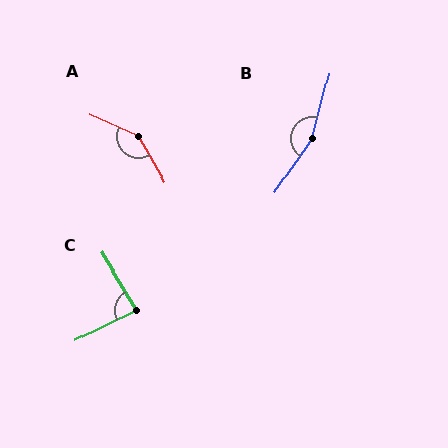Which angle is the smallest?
C, at approximately 86 degrees.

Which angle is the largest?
B, at approximately 160 degrees.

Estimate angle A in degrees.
Approximately 145 degrees.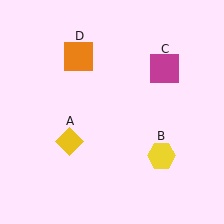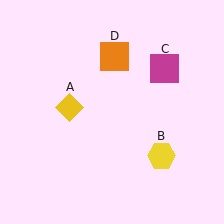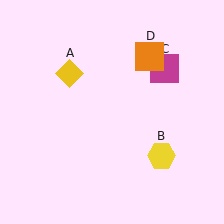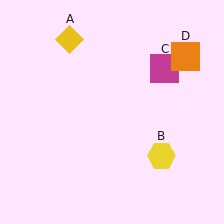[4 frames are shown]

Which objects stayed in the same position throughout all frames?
Yellow hexagon (object B) and magenta square (object C) remained stationary.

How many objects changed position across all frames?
2 objects changed position: yellow diamond (object A), orange square (object D).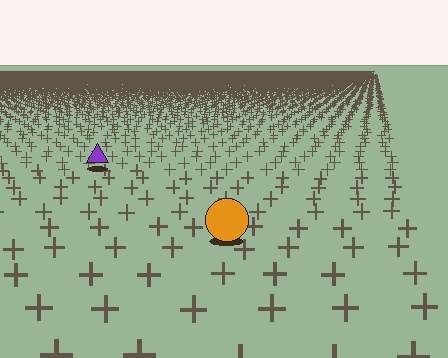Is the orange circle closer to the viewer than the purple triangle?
Yes. The orange circle is closer — you can tell from the texture gradient: the ground texture is coarser near it.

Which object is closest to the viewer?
The orange circle is closest. The texture marks near it are larger and more spread out.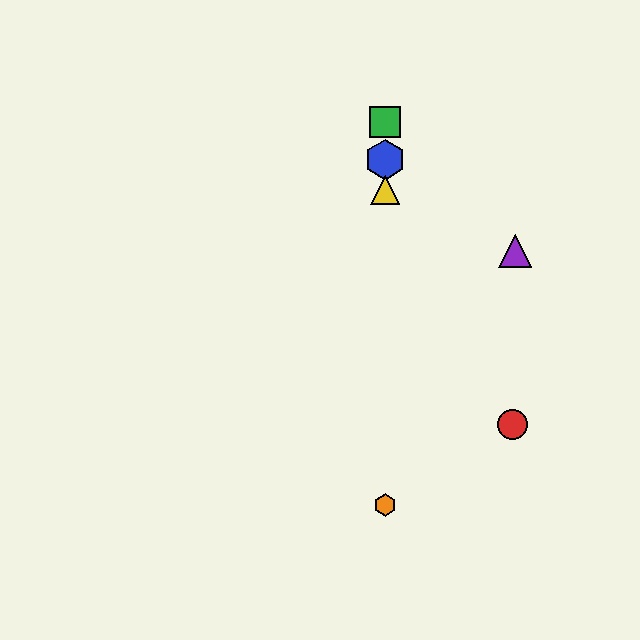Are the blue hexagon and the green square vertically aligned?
Yes, both are at x≈385.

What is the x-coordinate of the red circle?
The red circle is at x≈513.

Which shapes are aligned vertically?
The blue hexagon, the green square, the yellow triangle, the orange hexagon are aligned vertically.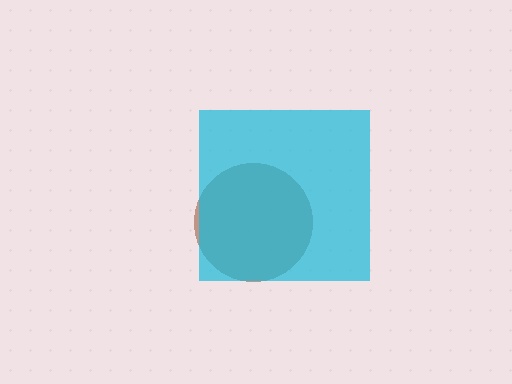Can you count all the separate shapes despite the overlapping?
Yes, there are 2 separate shapes.